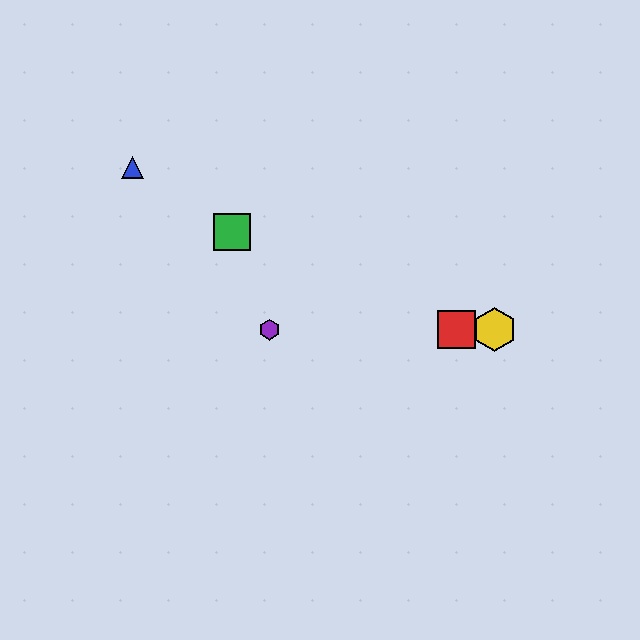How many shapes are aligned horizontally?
3 shapes (the red square, the yellow hexagon, the purple hexagon) are aligned horizontally.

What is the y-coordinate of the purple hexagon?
The purple hexagon is at y≈330.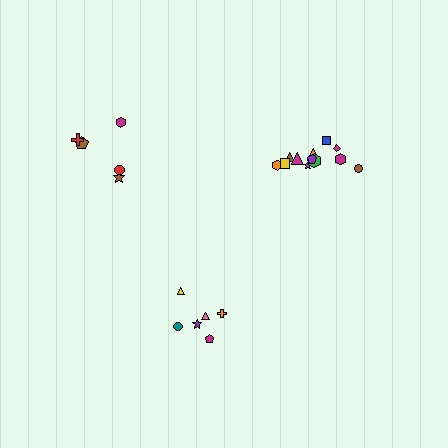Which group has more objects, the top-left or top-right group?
The top-right group.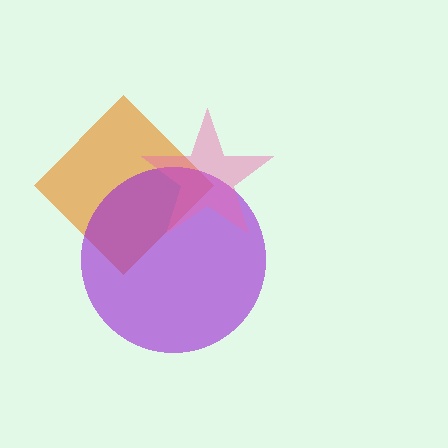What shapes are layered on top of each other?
The layered shapes are: an orange diamond, a purple circle, a pink star.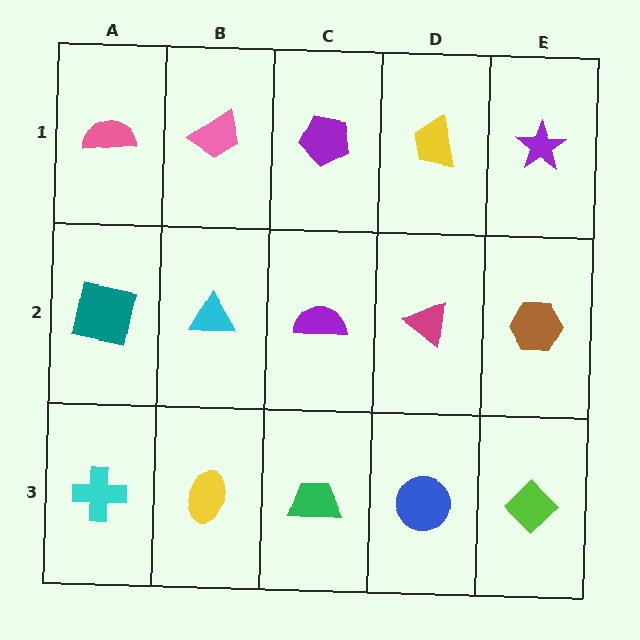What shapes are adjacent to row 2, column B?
A pink trapezoid (row 1, column B), a yellow ellipse (row 3, column B), a teal square (row 2, column A), a purple semicircle (row 2, column C).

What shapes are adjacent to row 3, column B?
A cyan triangle (row 2, column B), a cyan cross (row 3, column A), a green trapezoid (row 3, column C).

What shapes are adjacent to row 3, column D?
A magenta triangle (row 2, column D), a green trapezoid (row 3, column C), a lime diamond (row 3, column E).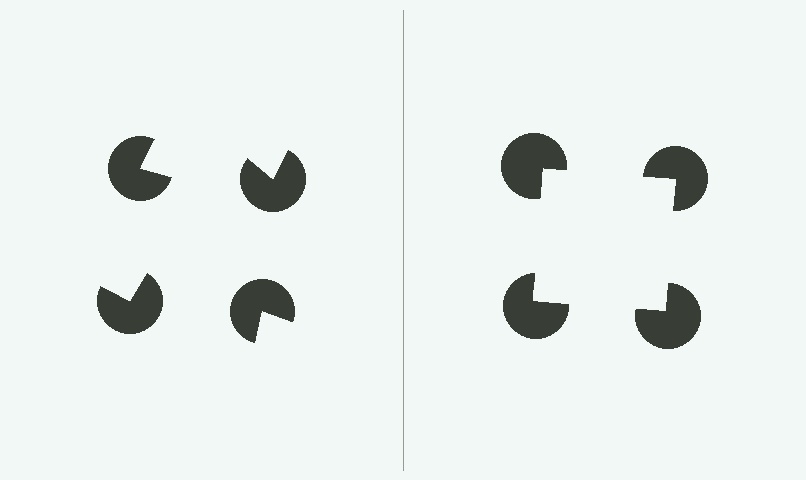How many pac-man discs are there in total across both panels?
8 — 4 on each side.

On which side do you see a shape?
An illusory square appears on the right side. On the left side the wedge cuts are rotated, so no coherent shape forms.